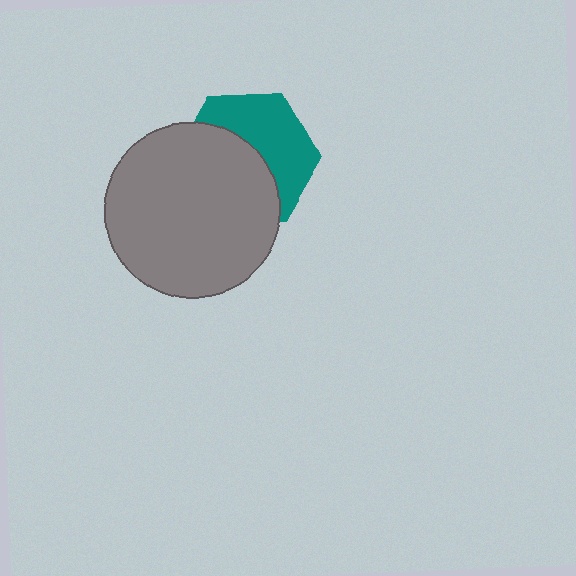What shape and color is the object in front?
The object in front is a gray circle.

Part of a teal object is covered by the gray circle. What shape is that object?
It is a hexagon.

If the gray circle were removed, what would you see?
You would see the complete teal hexagon.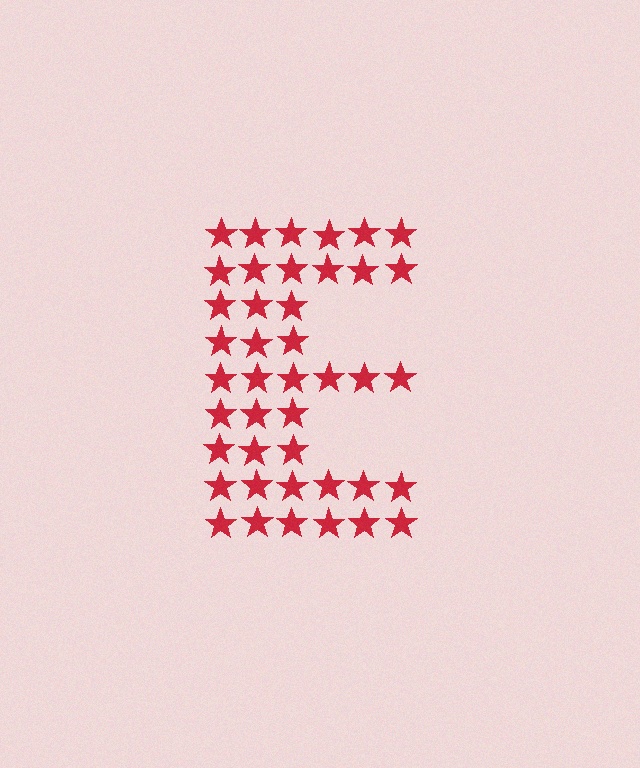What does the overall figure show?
The overall figure shows the letter E.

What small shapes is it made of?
It is made of small stars.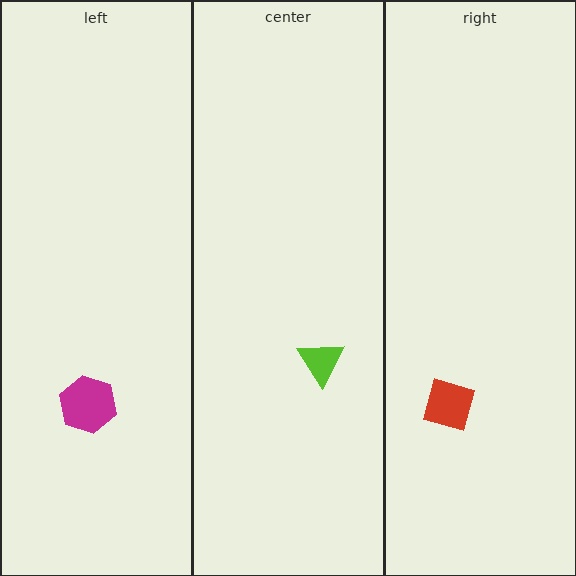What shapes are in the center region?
The lime triangle.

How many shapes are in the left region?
1.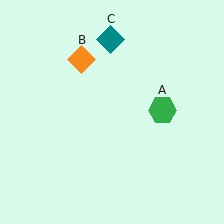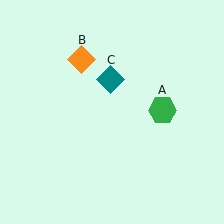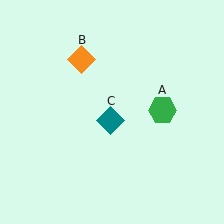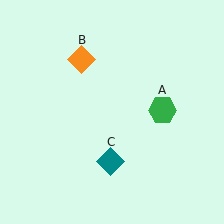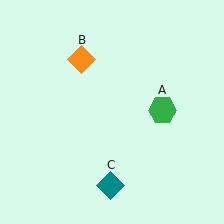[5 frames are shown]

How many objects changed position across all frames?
1 object changed position: teal diamond (object C).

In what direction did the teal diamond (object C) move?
The teal diamond (object C) moved down.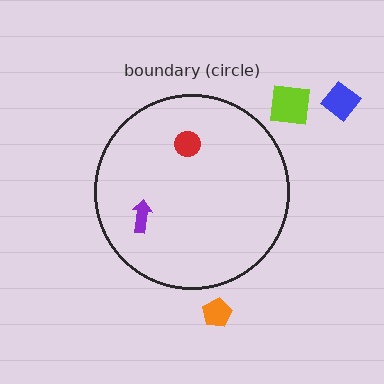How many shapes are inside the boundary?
2 inside, 3 outside.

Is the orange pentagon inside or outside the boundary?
Outside.